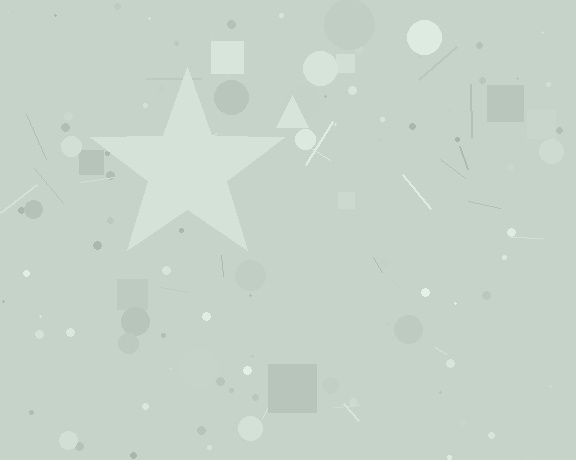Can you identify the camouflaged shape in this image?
The camouflaged shape is a star.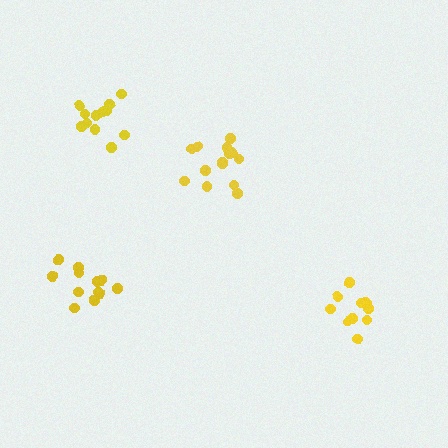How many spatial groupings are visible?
There are 4 spatial groupings.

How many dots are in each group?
Group 1: 14 dots, Group 2: 11 dots, Group 3: 12 dots, Group 4: 12 dots (49 total).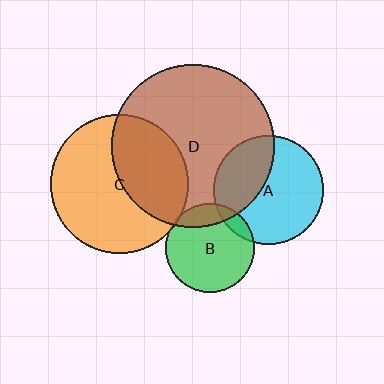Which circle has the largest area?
Circle D (brown).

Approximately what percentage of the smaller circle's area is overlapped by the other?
Approximately 15%.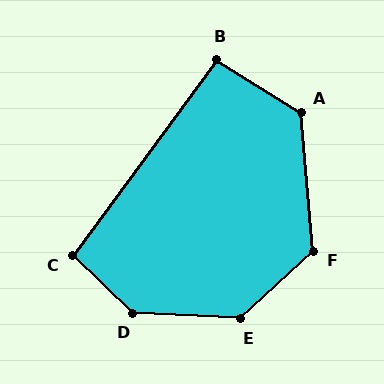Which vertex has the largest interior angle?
D, at approximately 139 degrees.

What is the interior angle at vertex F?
Approximately 127 degrees (obtuse).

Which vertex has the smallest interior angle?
B, at approximately 94 degrees.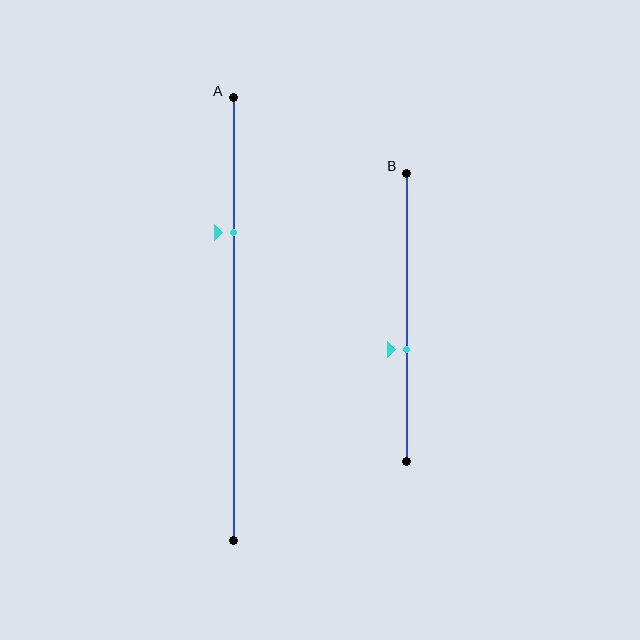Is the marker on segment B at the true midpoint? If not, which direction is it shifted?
No, the marker on segment B is shifted downward by about 11% of the segment length.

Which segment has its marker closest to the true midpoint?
Segment B has its marker closest to the true midpoint.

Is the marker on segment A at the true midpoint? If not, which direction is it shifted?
No, the marker on segment A is shifted upward by about 19% of the segment length.